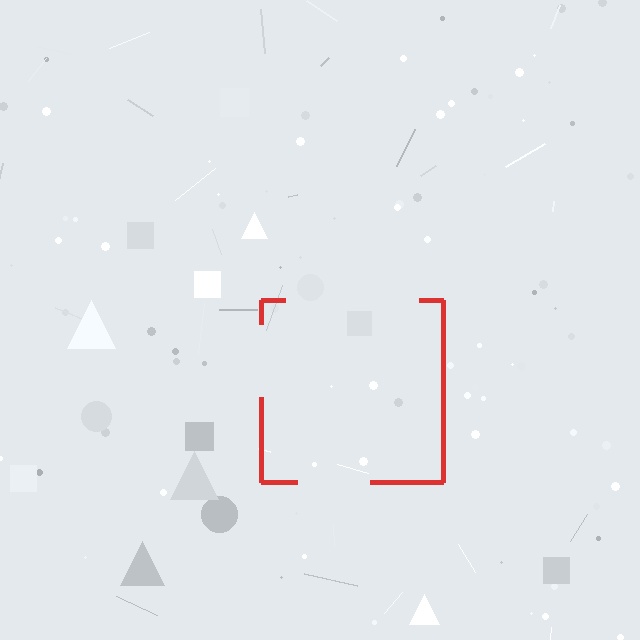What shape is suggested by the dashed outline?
The dashed outline suggests a square.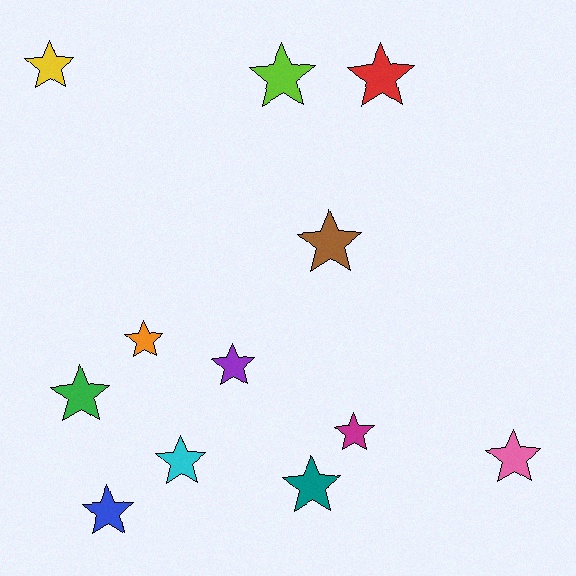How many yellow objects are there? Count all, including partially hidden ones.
There is 1 yellow object.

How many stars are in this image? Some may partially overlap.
There are 12 stars.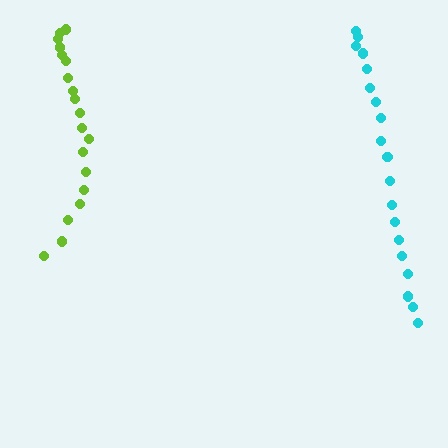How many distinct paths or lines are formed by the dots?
There are 2 distinct paths.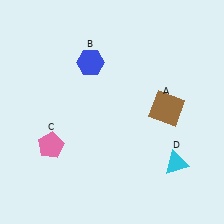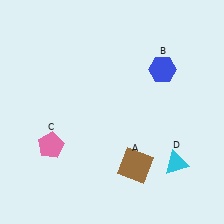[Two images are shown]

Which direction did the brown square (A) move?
The brown square (A) moved down.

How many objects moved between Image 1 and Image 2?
2 objects moved between the two images.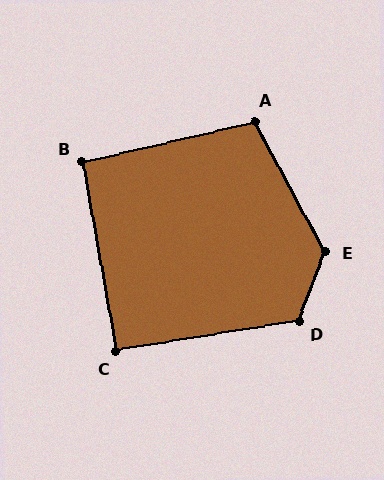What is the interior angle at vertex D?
Approximately 120 degrees (obtuse).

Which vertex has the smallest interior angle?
C, at approximately 91 degrees.